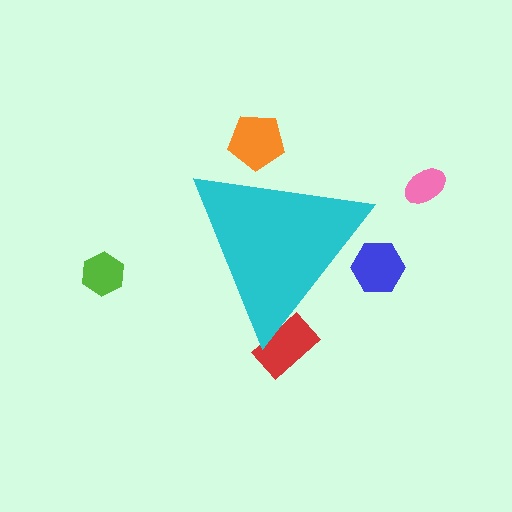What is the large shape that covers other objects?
A cyan triangle.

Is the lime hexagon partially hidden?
No, the lime hexagon is fully visible.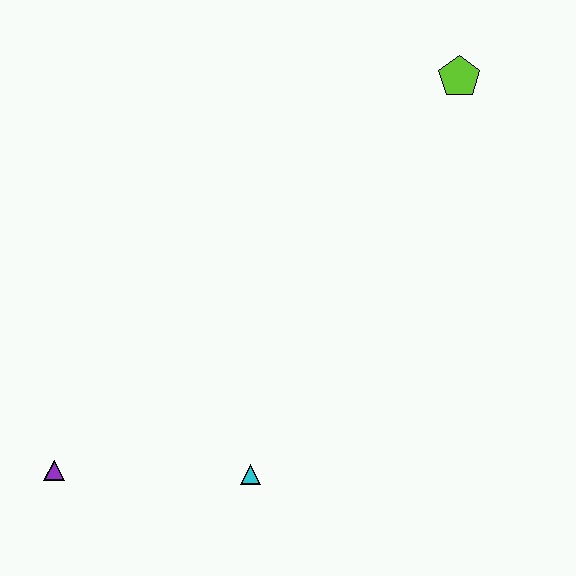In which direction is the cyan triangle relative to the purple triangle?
The cyan triangle is to the right of the purple triangle.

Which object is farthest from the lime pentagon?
The purple triangle is farthest from the lime pentagon.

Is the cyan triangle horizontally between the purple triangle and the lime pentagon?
Yes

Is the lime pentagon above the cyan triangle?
Yes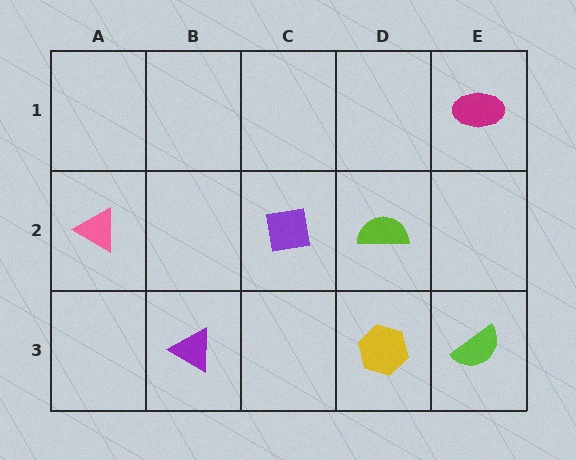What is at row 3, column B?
A purple triangle.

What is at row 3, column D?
A yellow hexagon.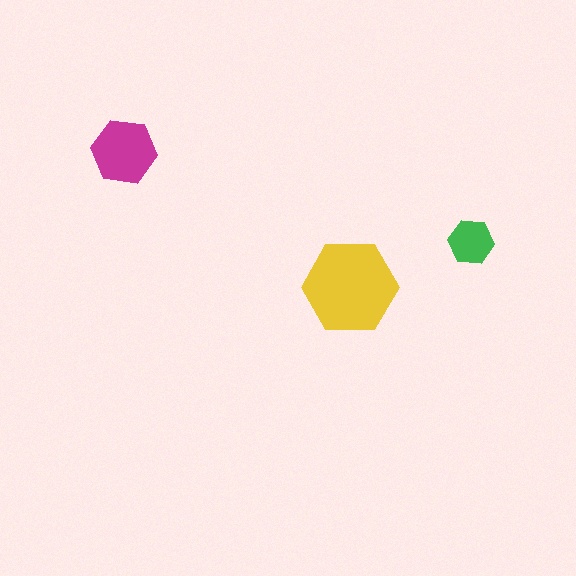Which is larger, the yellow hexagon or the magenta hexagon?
The yellow one.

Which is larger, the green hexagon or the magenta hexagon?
The magenta one.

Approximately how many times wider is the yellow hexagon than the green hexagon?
About 2 times wider.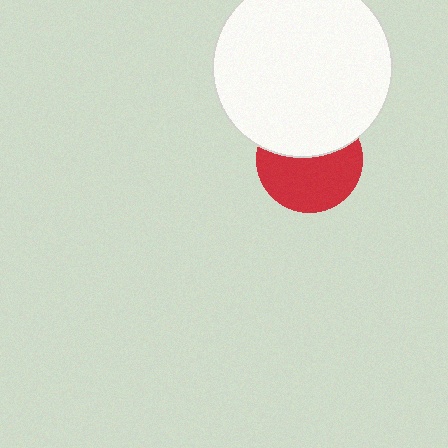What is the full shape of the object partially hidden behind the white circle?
The partially hidden object is a red circle.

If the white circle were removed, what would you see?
You would see the complete red circle.